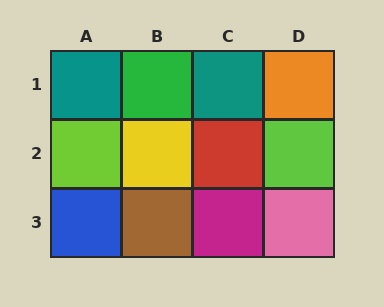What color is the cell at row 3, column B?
Brown.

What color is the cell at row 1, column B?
Green.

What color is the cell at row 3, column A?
Blue.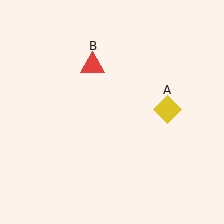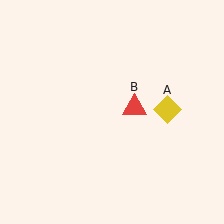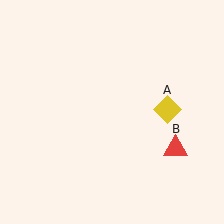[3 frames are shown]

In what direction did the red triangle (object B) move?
The red triangle (object B) moved down and to the right.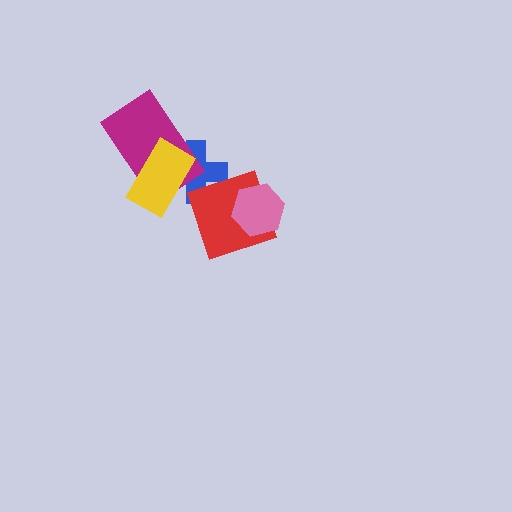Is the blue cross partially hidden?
Yes, it is partially covered by another shape.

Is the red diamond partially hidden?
Yes, it is partially covered by another shape.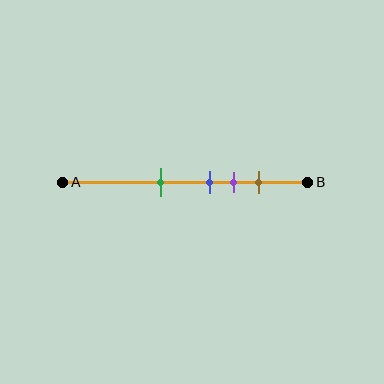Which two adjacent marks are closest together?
The blue and purple marks are the closest adjacent pair.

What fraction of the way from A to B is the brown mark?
The brown mark is approximately 80% (0.8) of the way from A to B.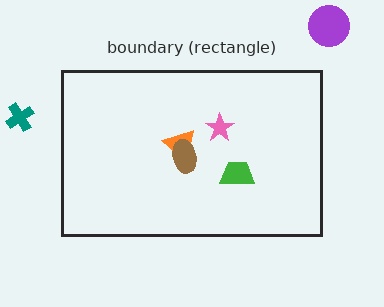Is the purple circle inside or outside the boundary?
Outside.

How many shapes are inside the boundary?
4 inside, 2 outside.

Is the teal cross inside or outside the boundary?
Outside.